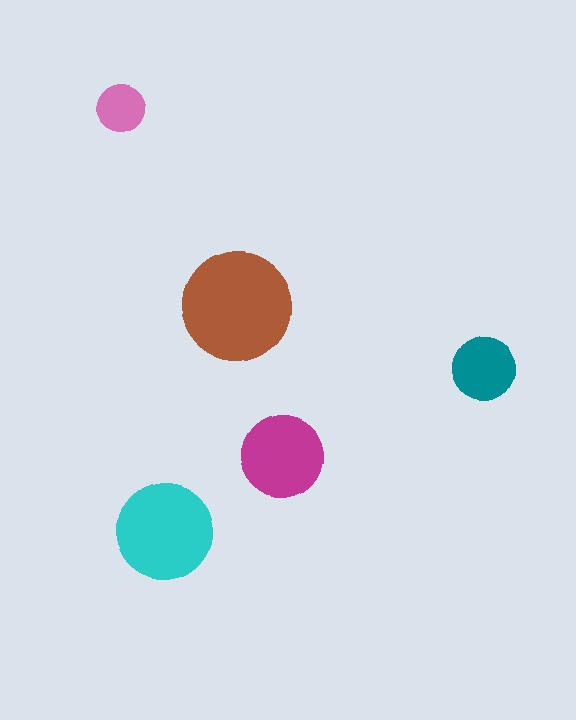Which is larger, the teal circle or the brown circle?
The brown one.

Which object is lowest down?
The cyan circle is bottommost.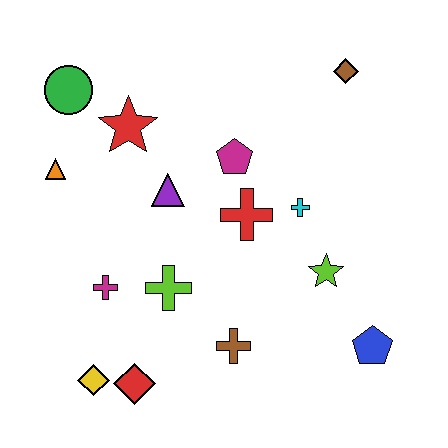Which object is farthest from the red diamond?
The brown diamond is farthest from the red diamond.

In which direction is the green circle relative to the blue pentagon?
The green circle is to the left of the blue pentagon.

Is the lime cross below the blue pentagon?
No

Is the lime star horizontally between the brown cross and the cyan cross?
No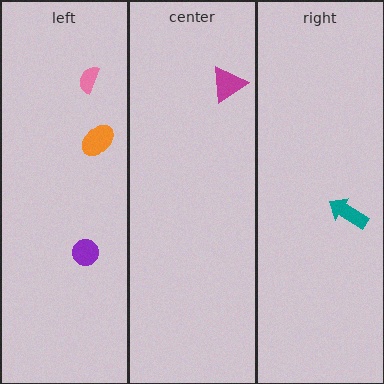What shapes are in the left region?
The purple circle, the orange ellipse, the pink semicircle.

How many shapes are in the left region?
3.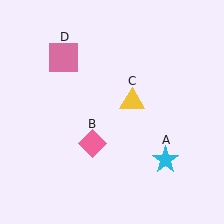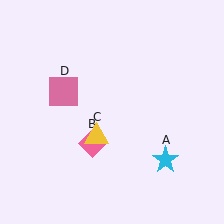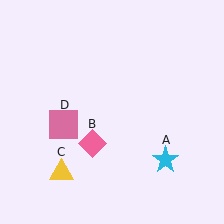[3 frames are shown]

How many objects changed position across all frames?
2 objects changed position: yellow triangle (object C), pink square (object D).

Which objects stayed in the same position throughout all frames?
Cyan star (object A) and pink diamond (object B) remained stationary.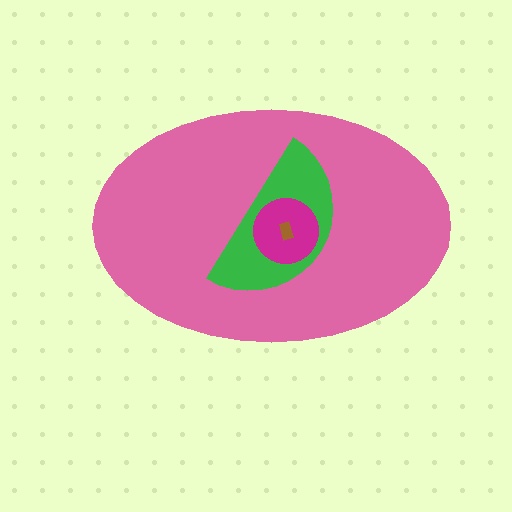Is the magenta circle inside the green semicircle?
Yes.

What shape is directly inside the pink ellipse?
The green semicircle.